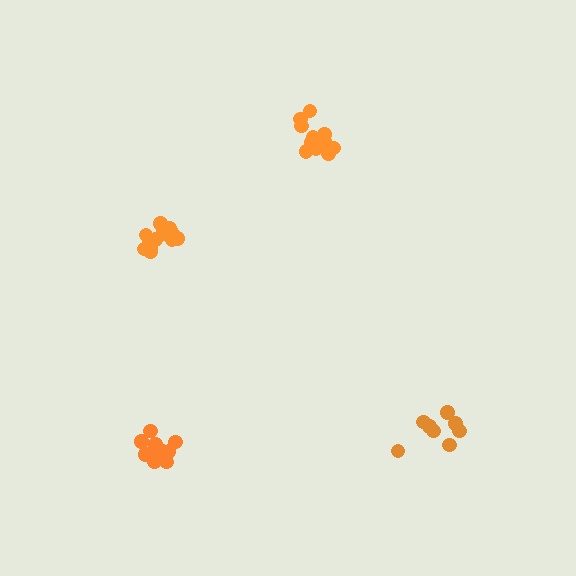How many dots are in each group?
Group 1: 14 dots, Group 2: 14 dots, Group 3: 8 dots, Group 4: 11 dots (47 total).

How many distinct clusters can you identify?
There are 4 distinct clusters.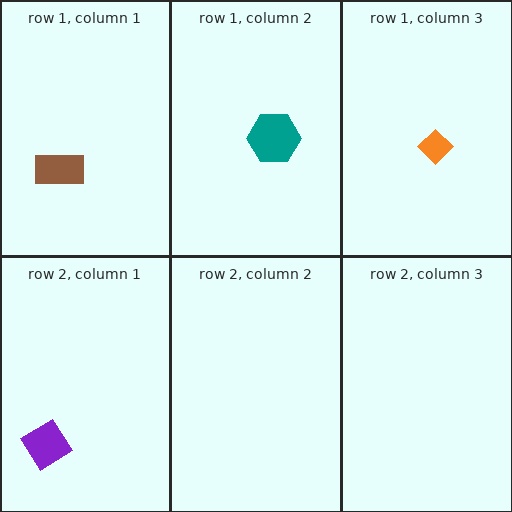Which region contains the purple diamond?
The row 2, column 1 region.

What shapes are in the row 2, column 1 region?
The purple diamond.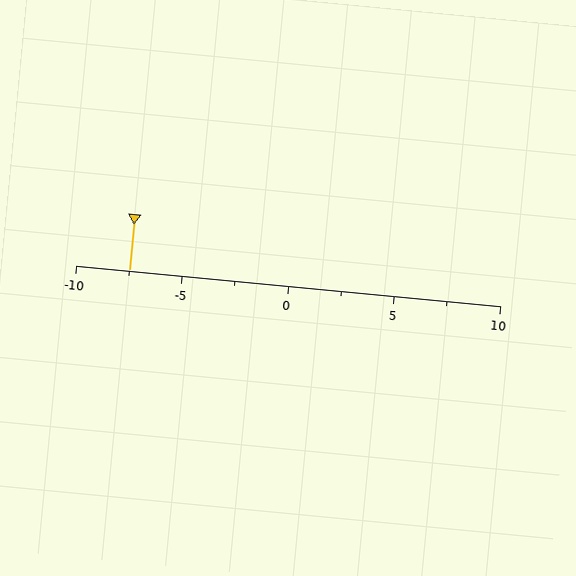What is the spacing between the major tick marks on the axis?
The major ticks are spaced 5 apart.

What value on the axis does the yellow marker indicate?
The marker indicates approximately -7.5.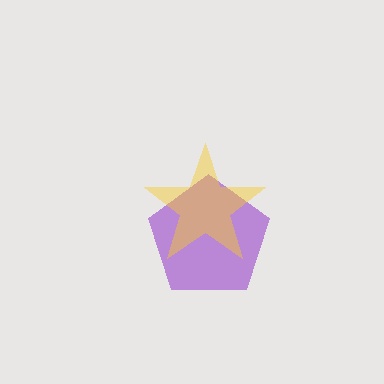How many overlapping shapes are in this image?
There are 2 overlapping shapes in the image.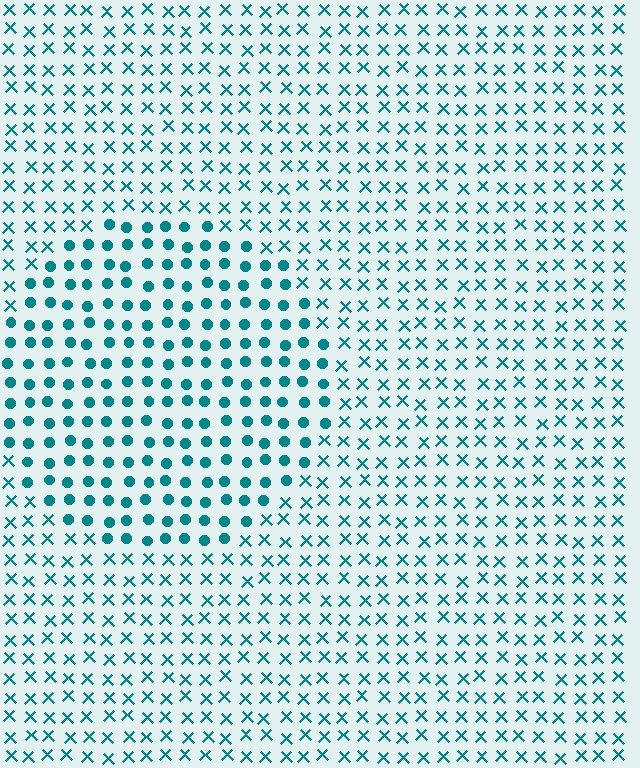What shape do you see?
I see a circle.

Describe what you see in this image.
The image is filled with small teal elements arranged in a uniform grid. A circle-shaped region contains circles, while the surrounding area contains X marks. The boundary is defined purely by the change in element shape.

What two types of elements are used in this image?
The image uses circles inside the circle region and X marks outside it.